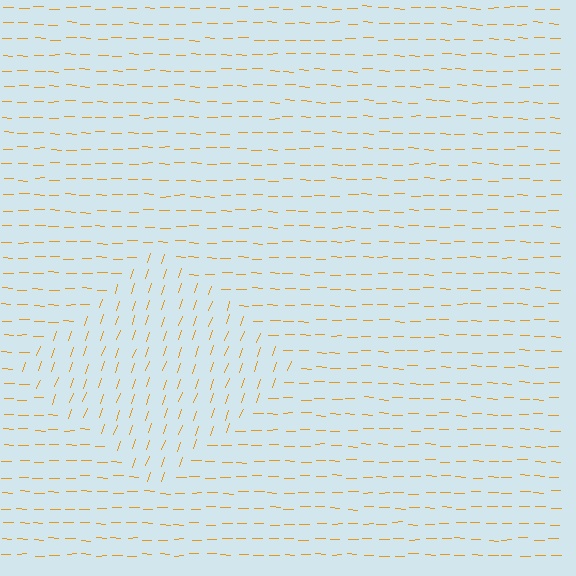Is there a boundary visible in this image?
Yes, there is a texture boundary formed by a change in line orientation.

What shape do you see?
I see a diamond.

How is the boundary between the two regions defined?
The boundary is defined purely by a change in line orientation (approximately 72 degrees difference). All lines are the same color and thickness.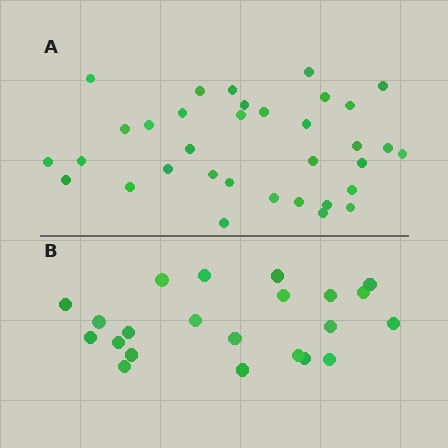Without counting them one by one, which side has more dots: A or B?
Region A (the top region) has more dots.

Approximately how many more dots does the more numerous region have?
Region A has roughly 12 or so more dots than region B.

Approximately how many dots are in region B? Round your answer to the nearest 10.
About 20 dots. (The exact count is 22, which rounds to 20.)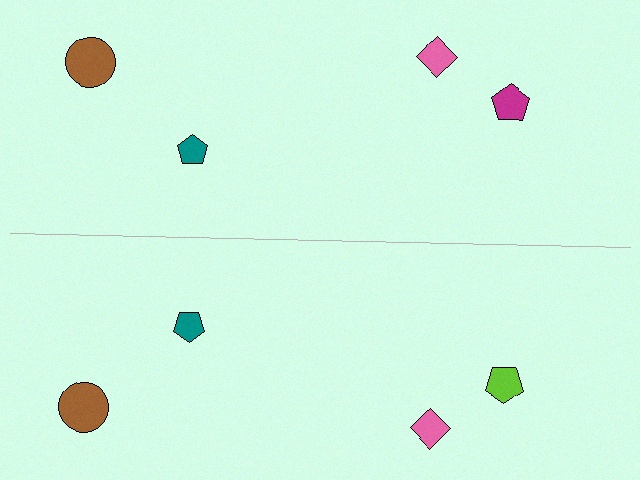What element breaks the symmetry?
The lime pentagon on the bottom side breaks the symmetry — its mirror counterpart is magenta.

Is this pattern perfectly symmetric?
No, the pattern is not perfectly symmetric. The lime pentagon on the bottom side breaks the symmetry — its mirror counterpart is magenta.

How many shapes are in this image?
There are 8 shapes in this image.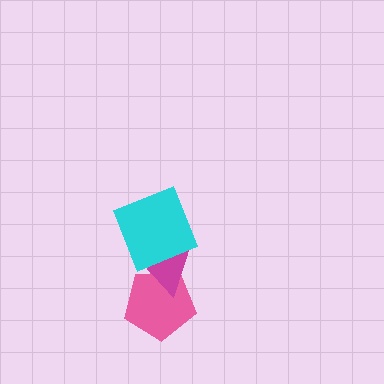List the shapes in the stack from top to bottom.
From top to bottom: the cyan square, the magenta triangle, the pink pentagon.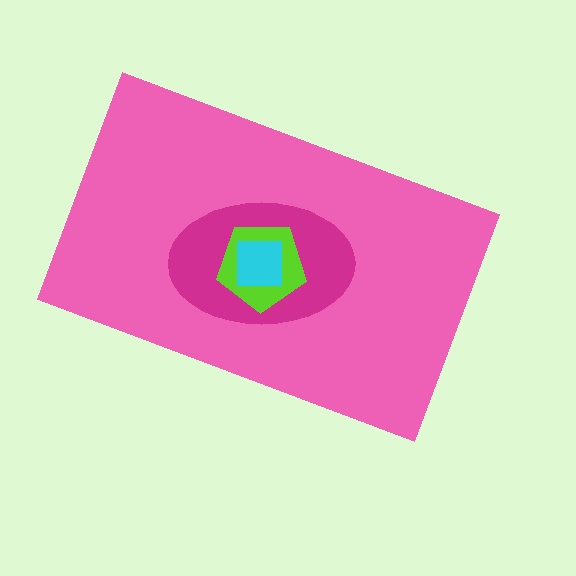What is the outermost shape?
The pink rectangle.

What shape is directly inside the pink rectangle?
The magenta ellipse.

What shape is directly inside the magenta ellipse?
The lime pentagon.